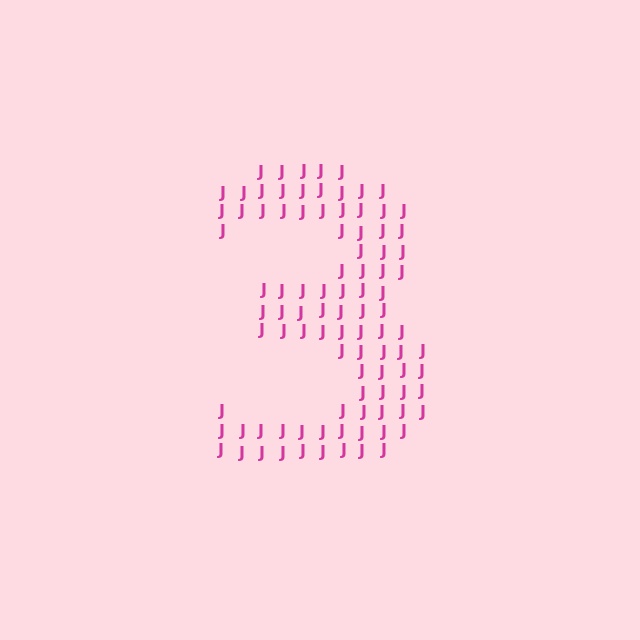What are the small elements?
The small elements are letter J's.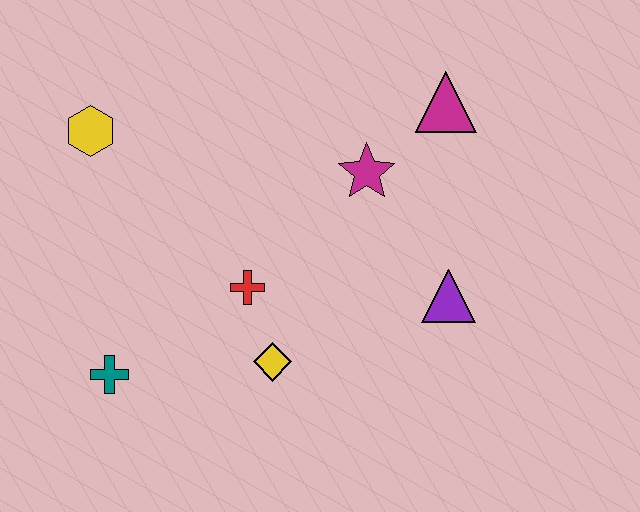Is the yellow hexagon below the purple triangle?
No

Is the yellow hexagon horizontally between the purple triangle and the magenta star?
No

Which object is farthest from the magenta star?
The teal cross is farthest from the magenta star.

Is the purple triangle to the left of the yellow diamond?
No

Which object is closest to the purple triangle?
The magenta star is closest to the purple triangle.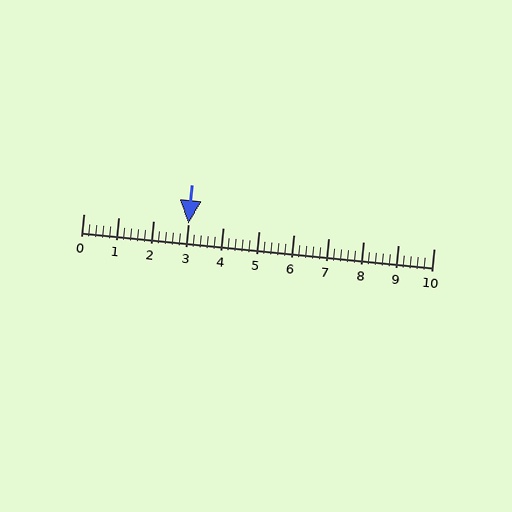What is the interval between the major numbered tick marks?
The major tick marks are spaced 1 units apart.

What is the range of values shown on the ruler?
The ruler shows values from 0 to 10.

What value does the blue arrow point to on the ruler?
The blue arrow points to approximately 3.0.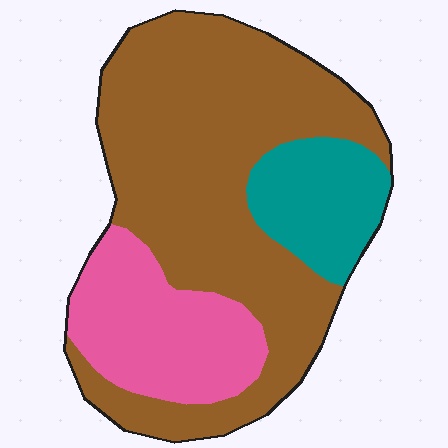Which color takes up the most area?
Brown, at roughly 65%.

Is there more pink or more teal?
Pink.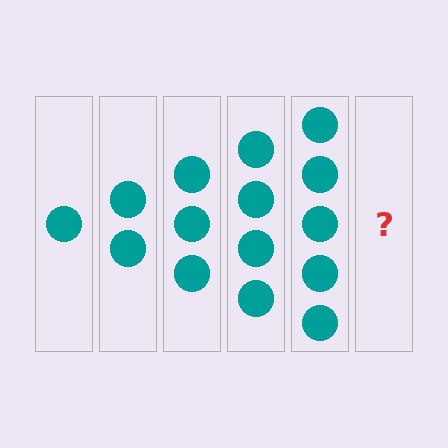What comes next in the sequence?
The next element should be 6 circles.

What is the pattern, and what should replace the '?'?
The pattern is that each step adds one more circle. The '?' should be 6 circles.